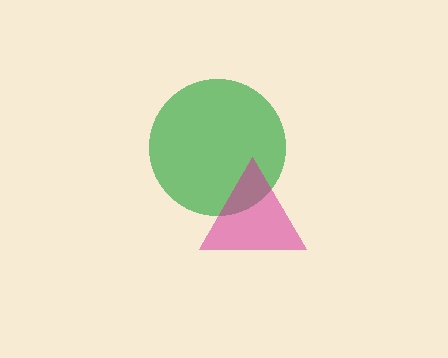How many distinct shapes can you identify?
There are 2 distinct shapes: a green circle, a magenta triangle.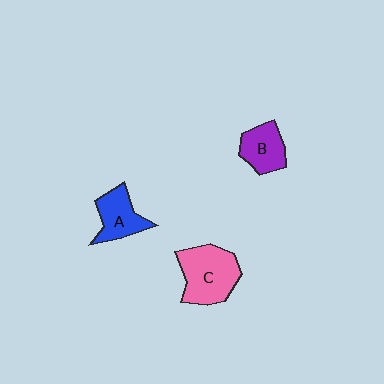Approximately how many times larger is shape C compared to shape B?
Approximately 1.6 times.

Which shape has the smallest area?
Shape B (purple).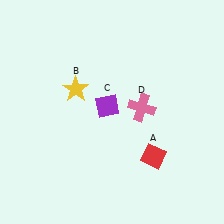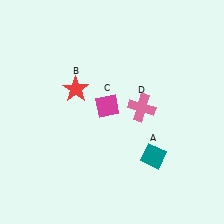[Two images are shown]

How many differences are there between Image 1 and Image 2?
There are 3 differences between the two images.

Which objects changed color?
A changed from red to teal. B changed from yellow to red. C changed from purple to magenta.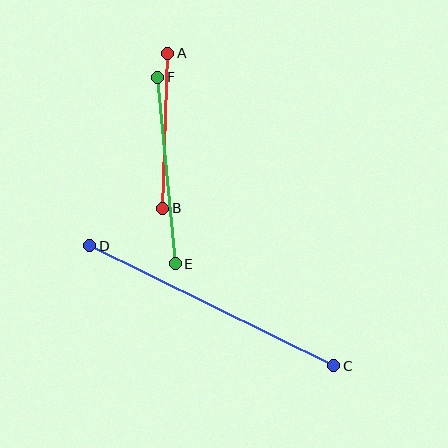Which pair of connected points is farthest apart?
Points C and D are farthest apart.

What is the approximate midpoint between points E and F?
The midpoint is at approximately (167, 171) pixels.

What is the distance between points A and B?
The distance is approximately 156 pixels.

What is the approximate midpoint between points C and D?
The midpoint is at approximately (212, 306) pixels.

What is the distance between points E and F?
The distance is approximately 187 pixels.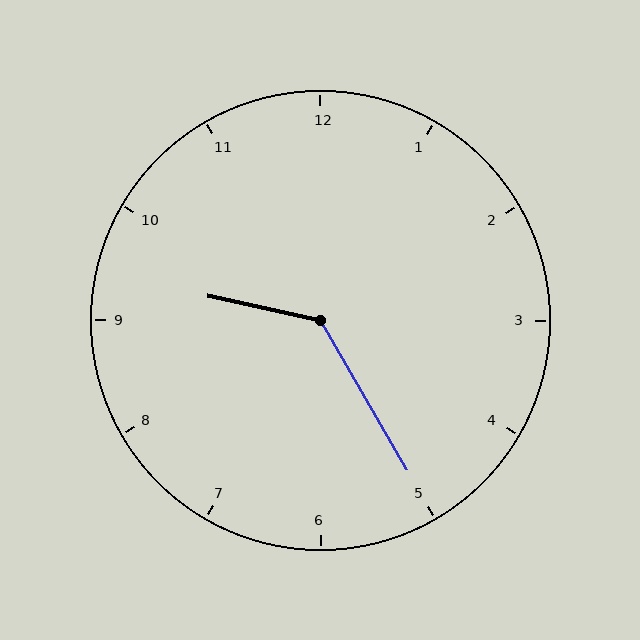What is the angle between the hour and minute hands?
Approximately 132 degrees.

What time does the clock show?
9:25.